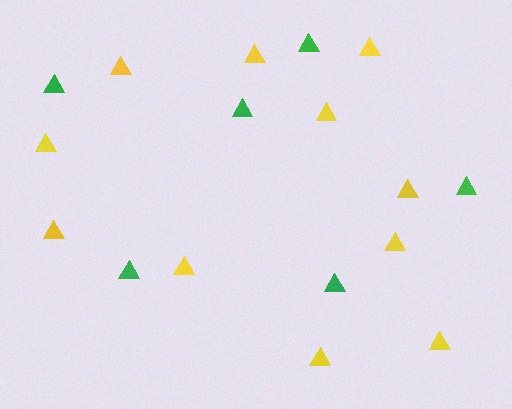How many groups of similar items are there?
There are 2 groups: one group of yellow triangles (11) and one group of green triangles (6).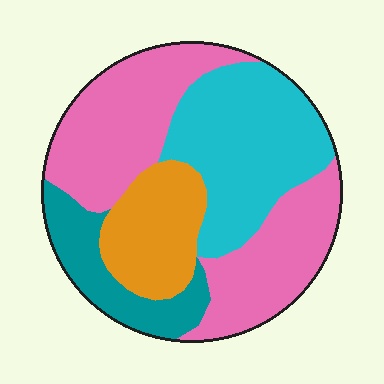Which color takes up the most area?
Pink, at roughly 45%.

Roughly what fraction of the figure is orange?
Orange covers around 15% of the figure.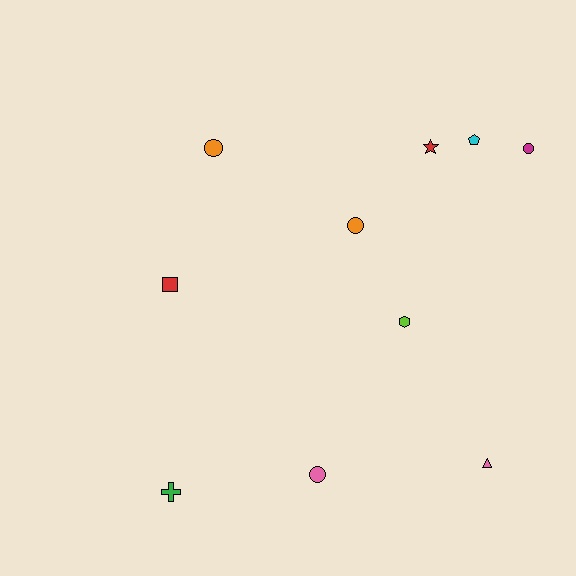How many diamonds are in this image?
There are no diamonds.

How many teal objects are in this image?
There are no teal objects.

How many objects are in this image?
There are 10 objects.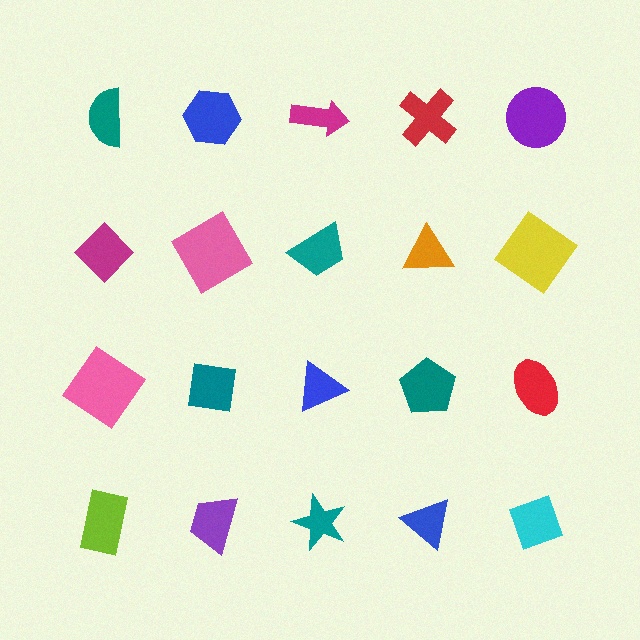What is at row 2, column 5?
A yellow diamond.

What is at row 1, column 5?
A purple circle.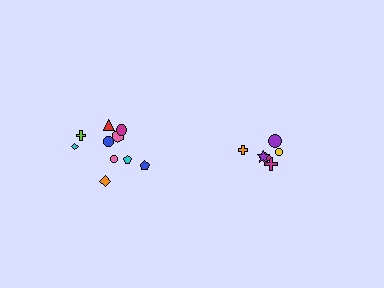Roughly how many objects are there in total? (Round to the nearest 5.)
Roughly 15 objects in total.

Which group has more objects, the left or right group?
The left group.